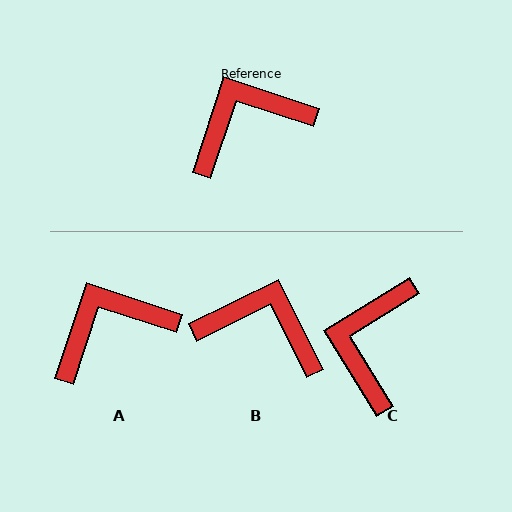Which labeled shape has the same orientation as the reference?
A.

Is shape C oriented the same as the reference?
No, it is off by about 50 degrees.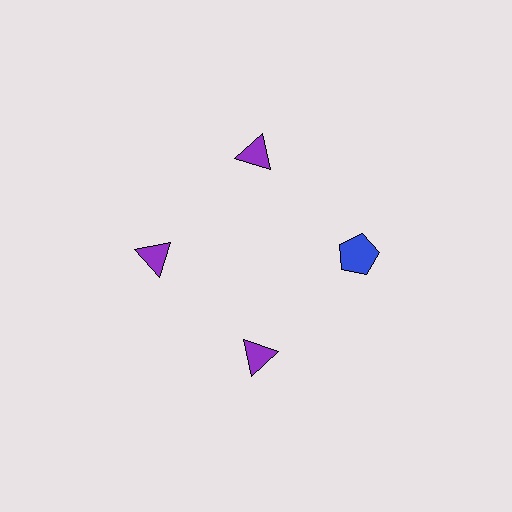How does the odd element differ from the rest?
It differs in both color (blue instead of purple) and shape (pentagon instead of triangle).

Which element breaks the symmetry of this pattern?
The blue pentagon at roughly the 3 o'clock position breaks the symmetry. All other shapes are purple triangles.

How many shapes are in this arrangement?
There are 4 shapes arranged in a ring pattern.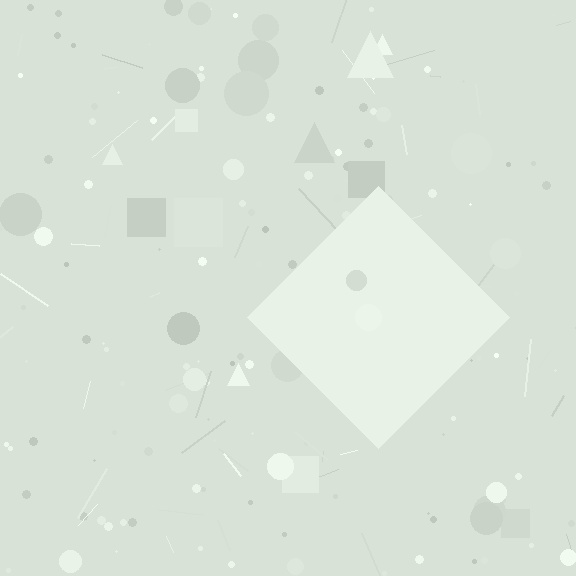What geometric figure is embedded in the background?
A diamond is embedded in the background.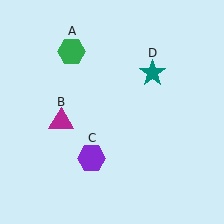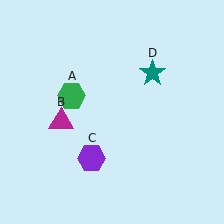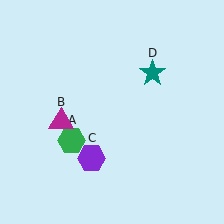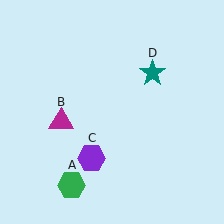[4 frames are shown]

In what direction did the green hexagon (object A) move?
The green hexagon (object A) moved down.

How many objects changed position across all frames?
1 object changed position: green hexagon (object A).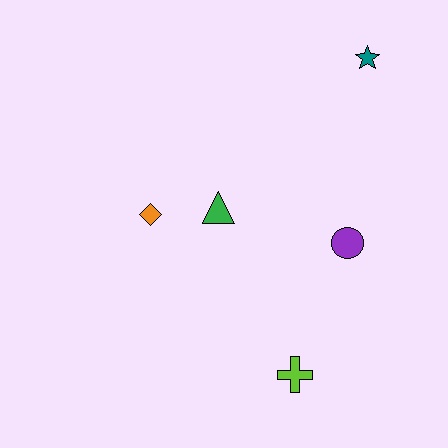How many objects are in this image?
There are 5 objects.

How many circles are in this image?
There is 1 circle.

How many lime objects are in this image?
There is 1 lime object.